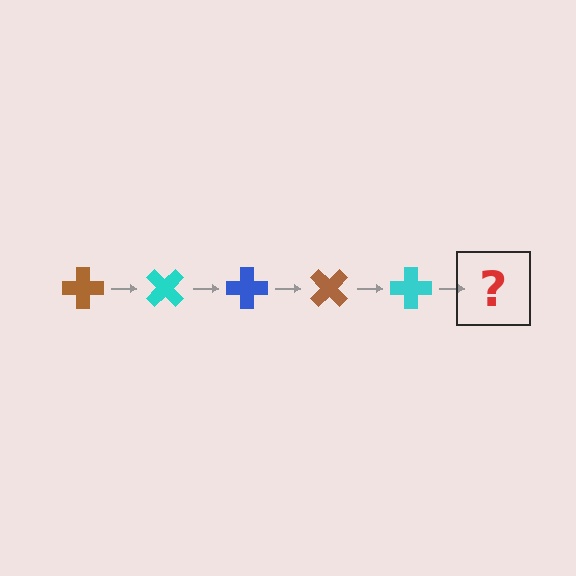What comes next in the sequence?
The next element should be a blue cross, rotated 225 degrees from the start.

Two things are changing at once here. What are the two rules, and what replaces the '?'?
The two rules are that it rotates 45 degrees each step and the color cycles through brown, cyan, and blue. The '?' should be a blue cross, rotated 225 degrees from the start.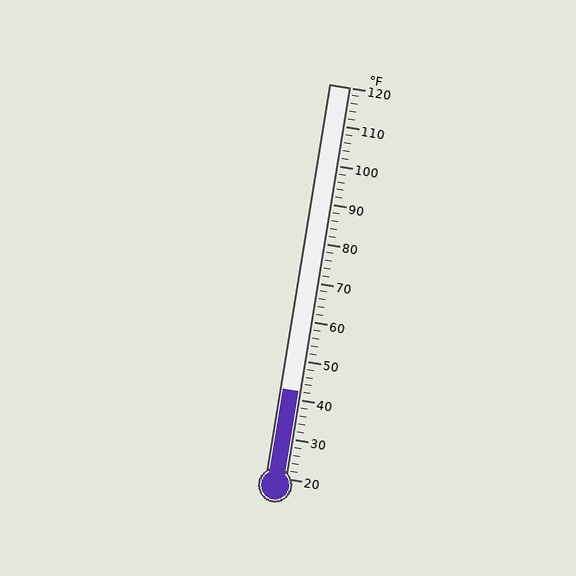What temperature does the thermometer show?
The thermometer shows approximately 42°F.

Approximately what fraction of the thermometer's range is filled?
The thermometer is filled to approximately 20% of its range.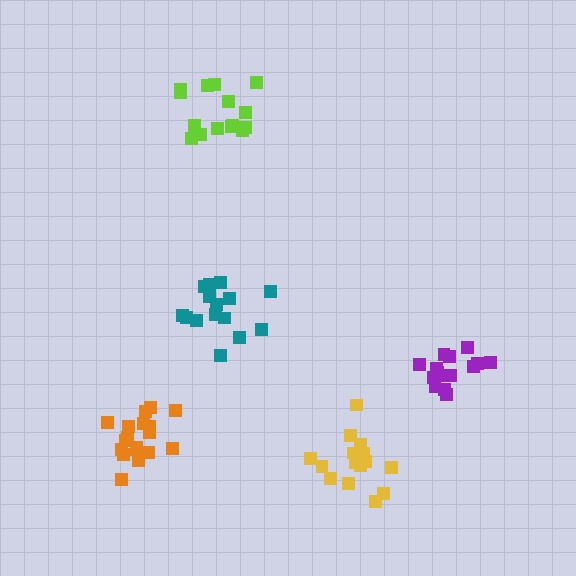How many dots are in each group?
Group 1: 17 dots, Group 2: 19 dots, Group 3: 15 dots, Group 4: 15 dots, Group 5: 16 dots (82 total).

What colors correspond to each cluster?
The clusters are colored: yellow, orange, teal, purple, lime.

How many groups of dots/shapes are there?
There are 5 groups.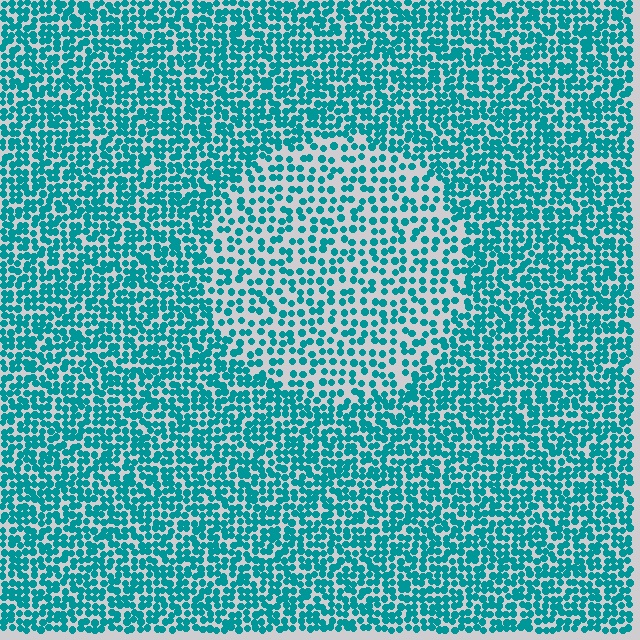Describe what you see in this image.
The image contains small teal elements arranged at two different densities. A circle-shaped region is visible where the elements are less densely packed than the surrounding area.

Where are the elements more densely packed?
The elements are more densely packed outside the circle boundary.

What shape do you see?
I see a circle.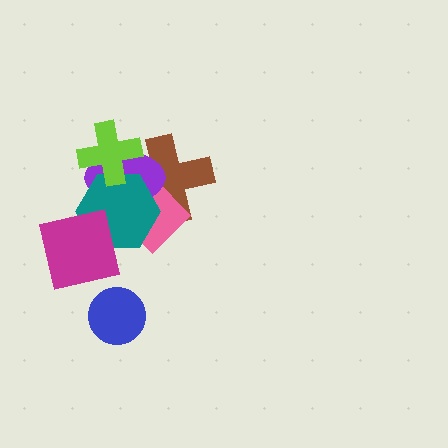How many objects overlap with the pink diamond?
3 objects overlap with the pink diamond.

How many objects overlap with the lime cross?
3 objects overlap with the lime cross.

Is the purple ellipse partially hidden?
Yes, it is partially covered by another shape.